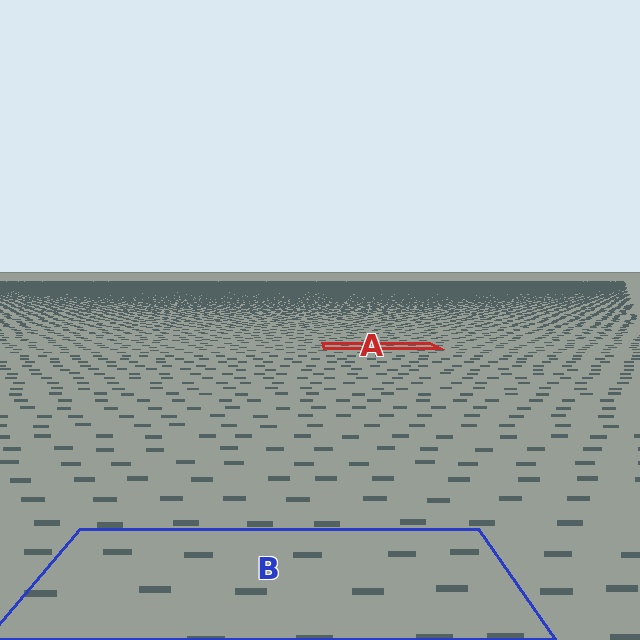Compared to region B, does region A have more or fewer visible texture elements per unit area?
Region A has more texture elements per unit area — they are packed more densely because it is farther away.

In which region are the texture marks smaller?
The texture marks are smaller in region A, because it is farther away.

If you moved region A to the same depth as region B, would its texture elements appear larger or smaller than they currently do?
They would appear larger. At a closer depth, the same texture elements are projected at a bigger on-screen size.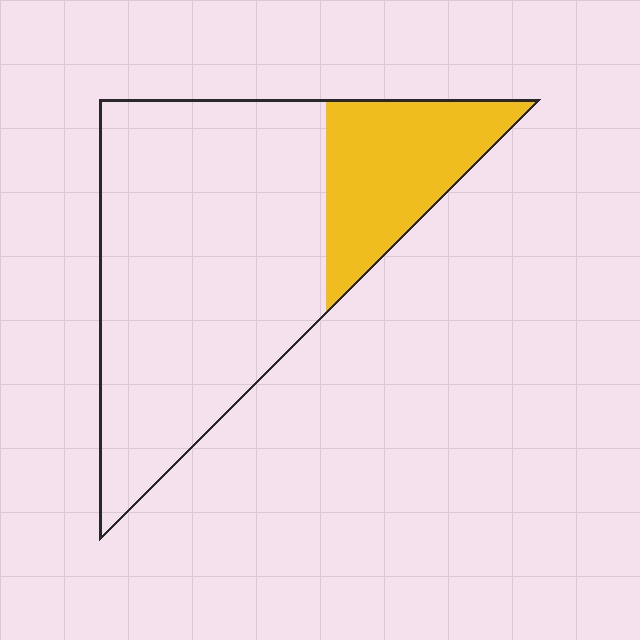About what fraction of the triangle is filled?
About one quarter (1/4).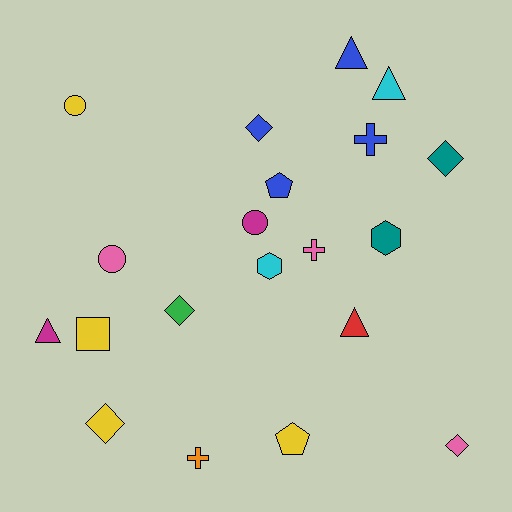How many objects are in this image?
There are 20 objects.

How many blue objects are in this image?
There are 4 blue objects.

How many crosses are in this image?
There are 3 crosses.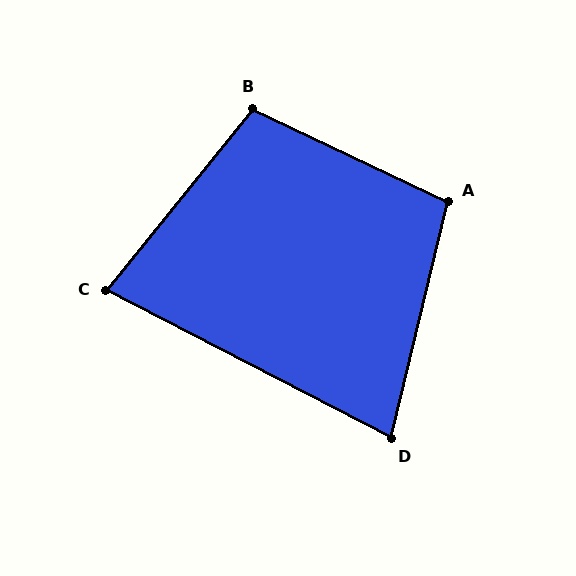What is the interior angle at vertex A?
Approximately 102 degrees (obtuse).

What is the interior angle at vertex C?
Approximately 78 degrees (acute).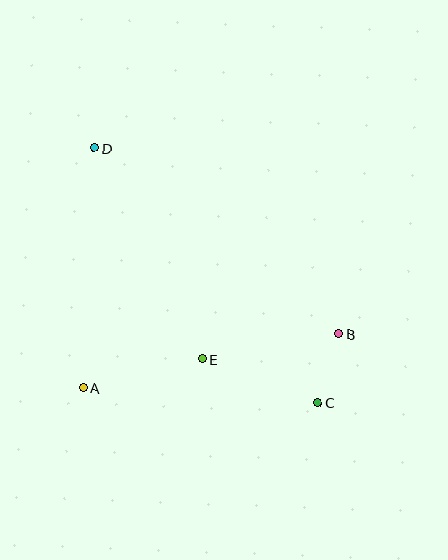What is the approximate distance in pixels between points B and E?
The distance between B and E is approximately 139 pixels.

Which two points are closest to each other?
Points B and C are closest to each other.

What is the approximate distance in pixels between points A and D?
The distance between A and D is approximately 240 pixels.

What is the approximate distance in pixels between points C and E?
The distance between C and E is approximately 123 pixels.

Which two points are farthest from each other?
Points C and D are farthest from each other.